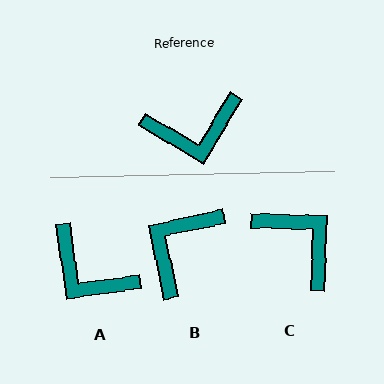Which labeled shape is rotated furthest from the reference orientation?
B, about 137 degrees away.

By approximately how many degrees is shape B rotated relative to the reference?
Approximately 137 degrees clockwise.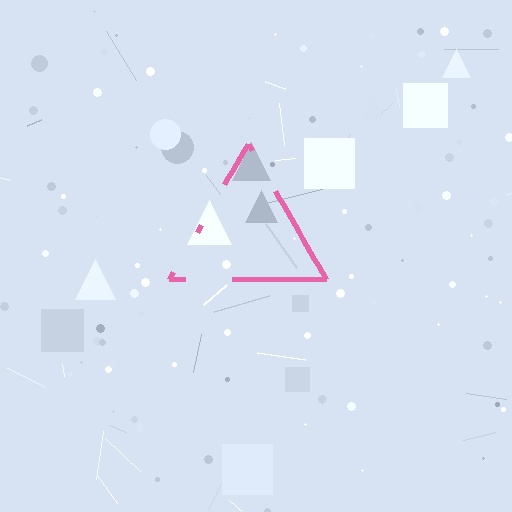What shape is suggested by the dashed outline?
The dashed outline suggests a triangle.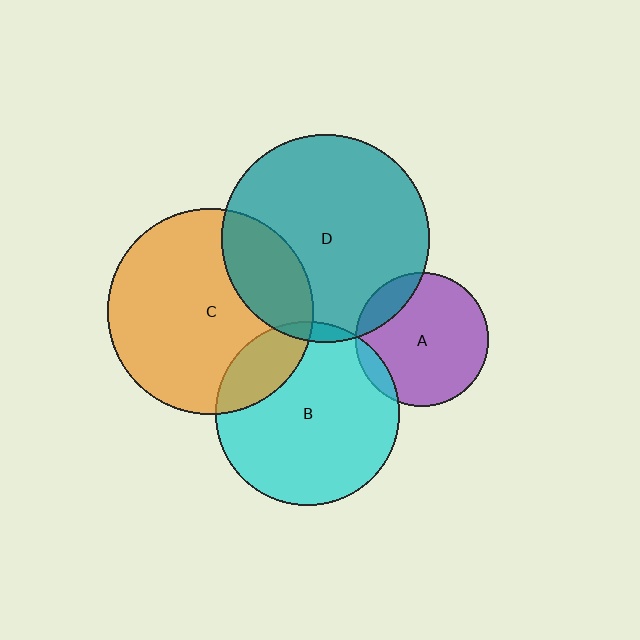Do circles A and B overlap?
Yes.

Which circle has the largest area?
Circle D (teal).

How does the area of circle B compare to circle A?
Approximately 1.9 times.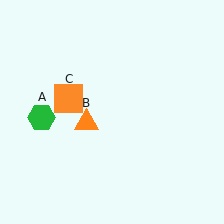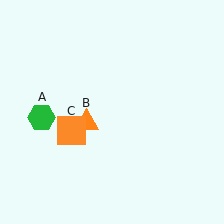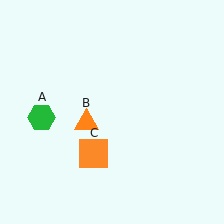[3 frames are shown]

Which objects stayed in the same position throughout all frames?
Green hexagon (object A) and orange triangle (object B) remained stationary.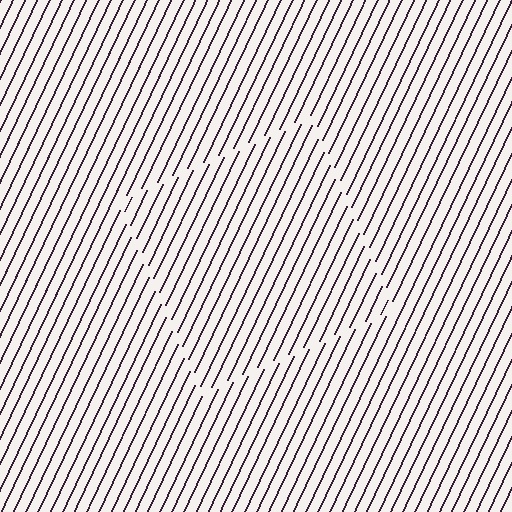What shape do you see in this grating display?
An illusory square. The interior of the shape contains the same grating, shifted by half a period — the contour is defined by the phase discontinuity where line-ends from the inner and outer gratings abut.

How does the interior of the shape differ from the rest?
The interior of the shape contains the same grating, shifted by half a period — the contour is defined by the phase discontinuity where line-ends from the inner and outer gratings abut.